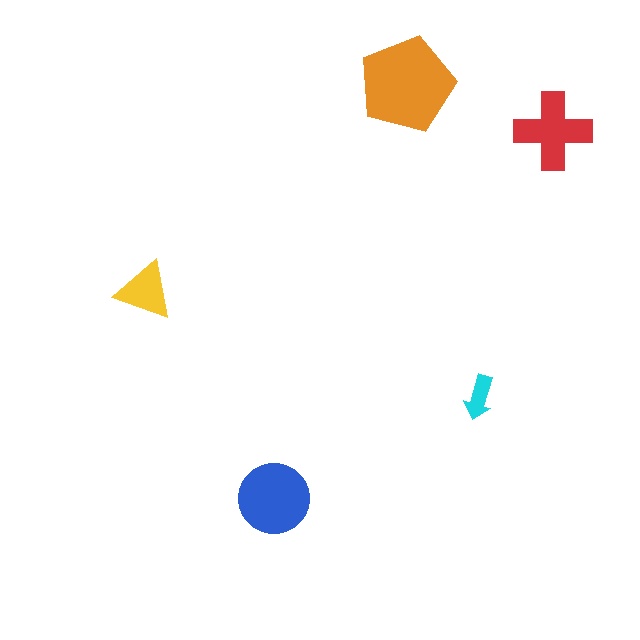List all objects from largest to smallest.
The orange pentagon, the blue circle, the red cross, the yellow triangle, the cyan arrow.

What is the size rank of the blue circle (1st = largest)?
2nd.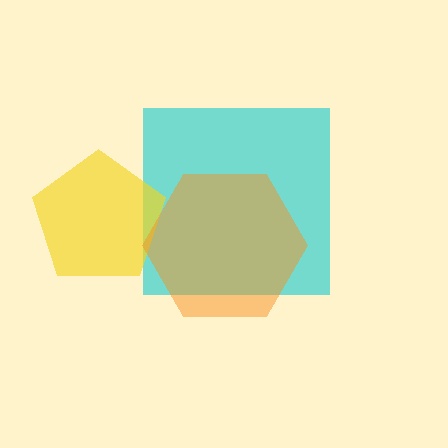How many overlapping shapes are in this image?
There are 3 overlapping shapes in the image.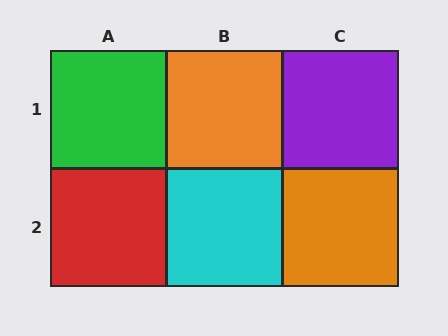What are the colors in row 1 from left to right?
Green, orange, purple.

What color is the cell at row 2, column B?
Cyan.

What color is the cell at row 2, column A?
Red.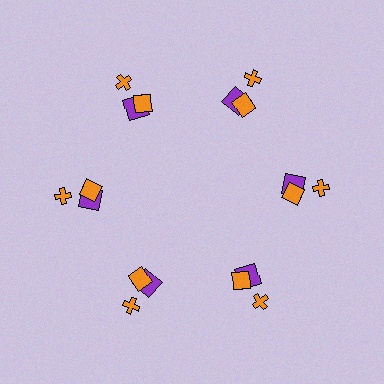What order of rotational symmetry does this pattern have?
This pattern has 6-fold rotational symmetry.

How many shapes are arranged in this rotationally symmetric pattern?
There are 18 shapes, arranged in 6 groups of 3.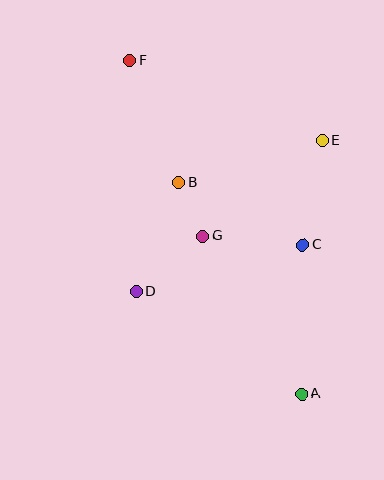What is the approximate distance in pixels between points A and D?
The distance between A and D is approximately 195 pixels.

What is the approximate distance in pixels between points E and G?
The distance between E and G is approximately 153 pixels.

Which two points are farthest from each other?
Points A and F are farthest from each other.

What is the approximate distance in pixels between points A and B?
The distance between A and B is approximately 245 pixels.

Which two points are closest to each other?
Points B and G are closest to each other.